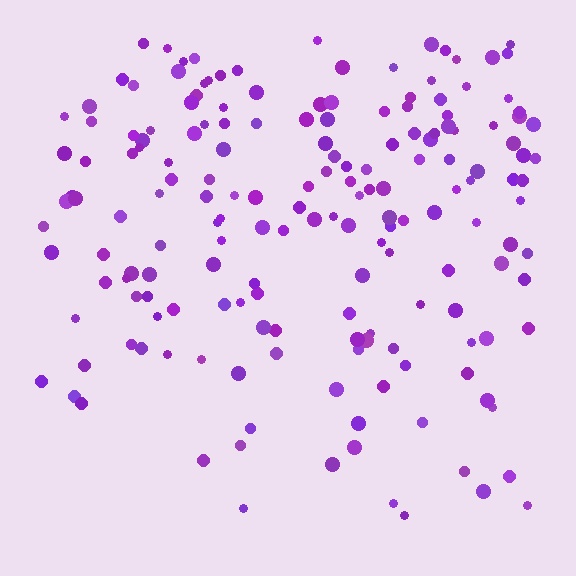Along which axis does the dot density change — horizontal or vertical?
Vertical.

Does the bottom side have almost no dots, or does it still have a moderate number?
Still a moderate number, just noticeably fewer than the top.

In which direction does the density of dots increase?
From bottom to top, with the top side densest.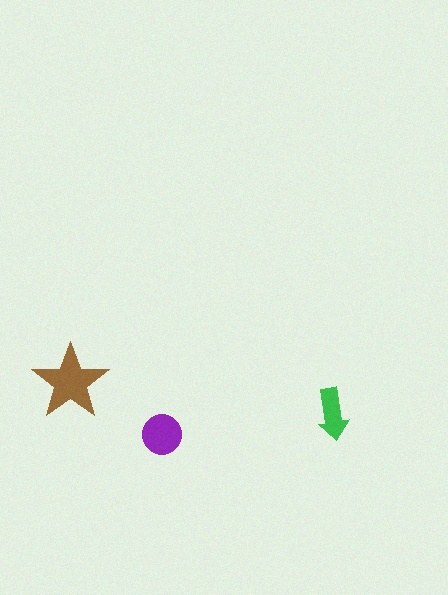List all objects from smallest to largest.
The green arrow, the purple circle, the brown star.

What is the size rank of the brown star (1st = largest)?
1st.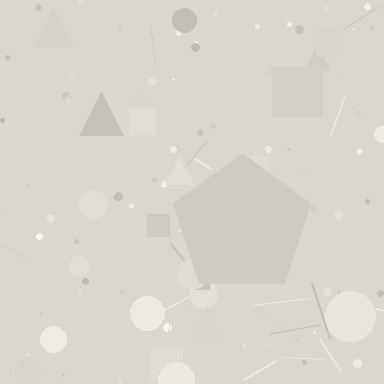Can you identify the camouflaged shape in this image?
The camouflaged shape is a pentagon.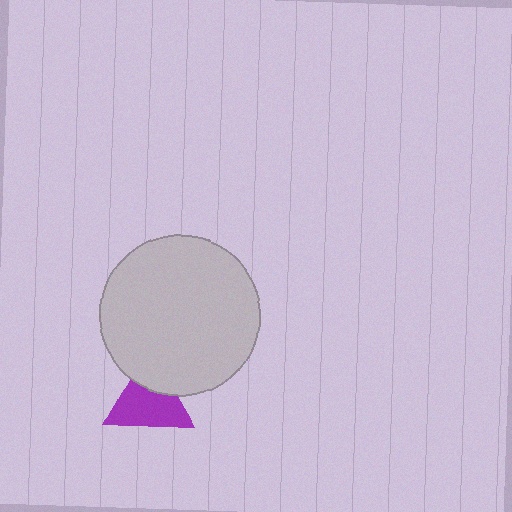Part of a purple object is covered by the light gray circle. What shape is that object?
It is a triangle.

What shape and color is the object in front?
The object in front is a light gray circle.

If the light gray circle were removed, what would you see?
You would see the complete purple triangle.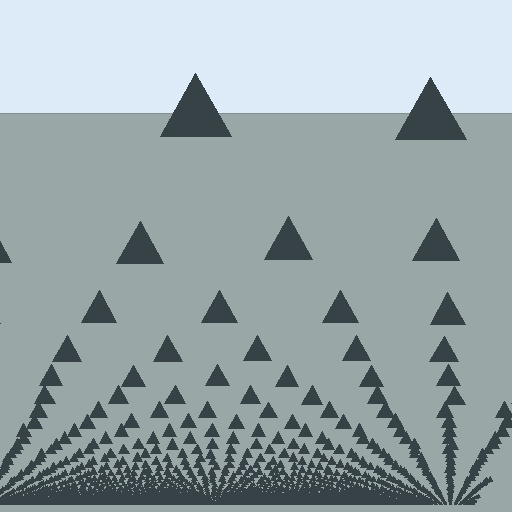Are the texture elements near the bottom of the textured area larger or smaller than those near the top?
Smaller. The gradient is inverted — elements near the bottom are smaller and denser.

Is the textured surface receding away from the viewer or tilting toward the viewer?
The surface appears to tilt toward the viewer. Texture elements get larger and sparser toward the top.